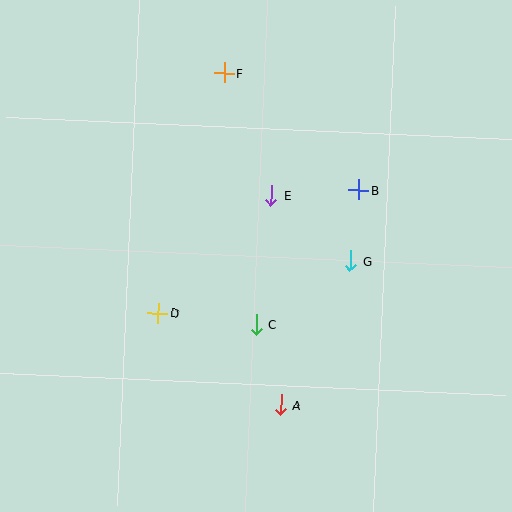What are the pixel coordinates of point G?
Point G is at (351, 261).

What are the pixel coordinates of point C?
Point C is at (256, 324).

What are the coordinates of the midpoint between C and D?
The midpoint between C and D is at (207, 319).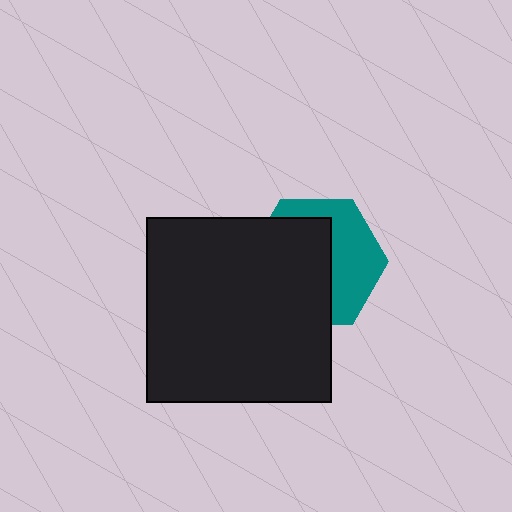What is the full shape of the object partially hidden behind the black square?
The partially hidden object is a teal hexagon.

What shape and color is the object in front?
The object in front is a black square.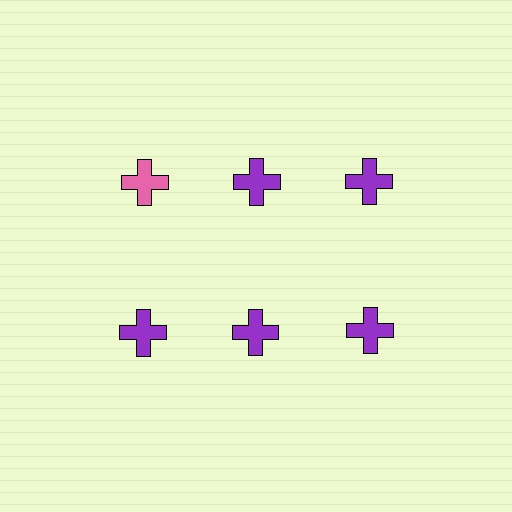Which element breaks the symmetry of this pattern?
The pink cross in the top row, leftmost column breaks the symmetry. All other shapes are purple crosses.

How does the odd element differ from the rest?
It has a different color: pink instead of purple.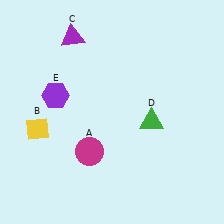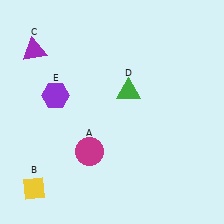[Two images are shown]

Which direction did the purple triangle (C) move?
The purple triangle (C) moved left.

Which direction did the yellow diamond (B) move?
The yellow diamond (B) moved down.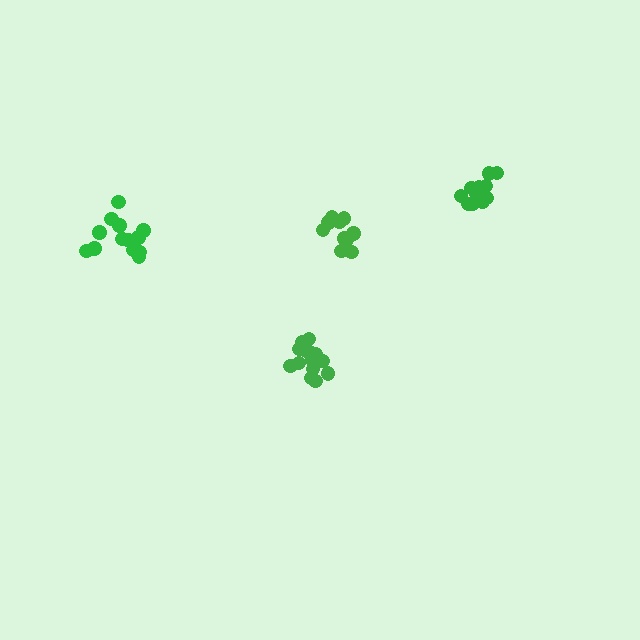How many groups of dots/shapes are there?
There are 4 groups.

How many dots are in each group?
Group 1: 13 dots, Group 2: 12 dots, Group 3: 11 dots, Group 4: 16 dots (52 total).